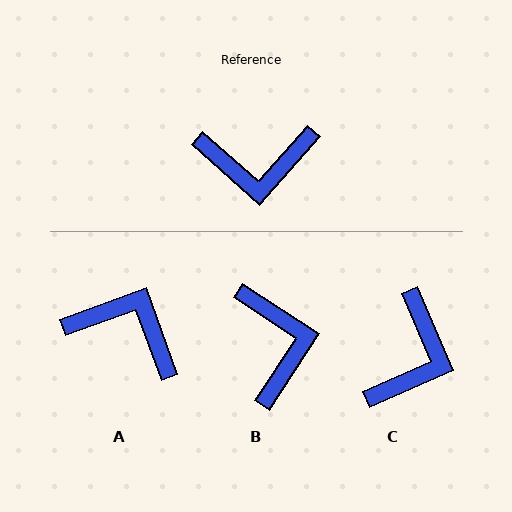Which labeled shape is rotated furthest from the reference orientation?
A, about 152 degrees away.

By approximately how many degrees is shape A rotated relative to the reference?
Approximately 152 degrees counter-clockwise.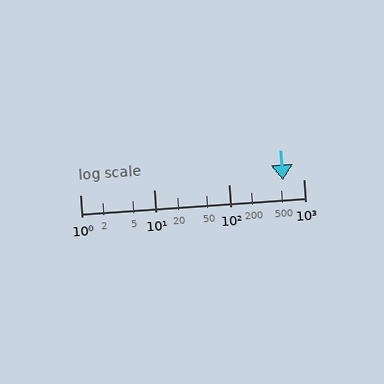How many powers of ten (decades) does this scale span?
The scale spans 3 decades, from 1 to 1000.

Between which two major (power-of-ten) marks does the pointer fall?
The pointer is between 100 and 1000.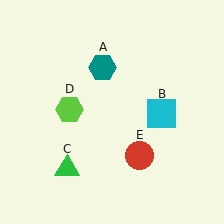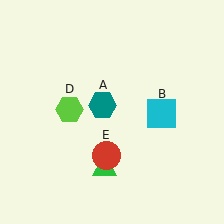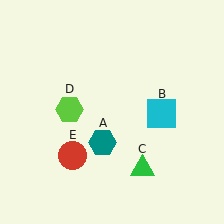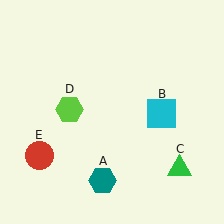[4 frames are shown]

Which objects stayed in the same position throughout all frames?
Cyan square (object B) and lime hexagon (object D) remained stationary.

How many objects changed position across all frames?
3 objects changed position: teal hexagon (object A), green triangle (object C), red circle (object E).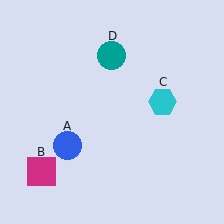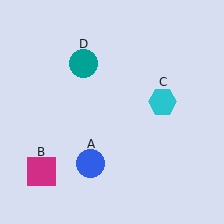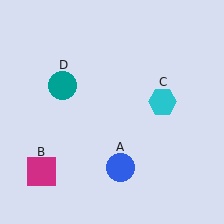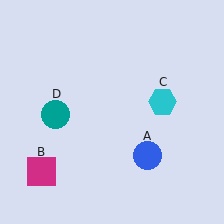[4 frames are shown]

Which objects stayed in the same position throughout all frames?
Magenta square (object B) and cyan hexagon (object C) remained stationary.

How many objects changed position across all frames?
2 objects changed position: blue circle (object A), teal circle (object D).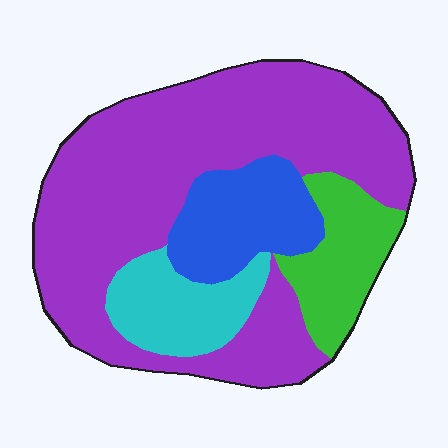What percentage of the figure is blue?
Blue covers roughly 15% of the figure.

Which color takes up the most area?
Purple, at roughly 60%.